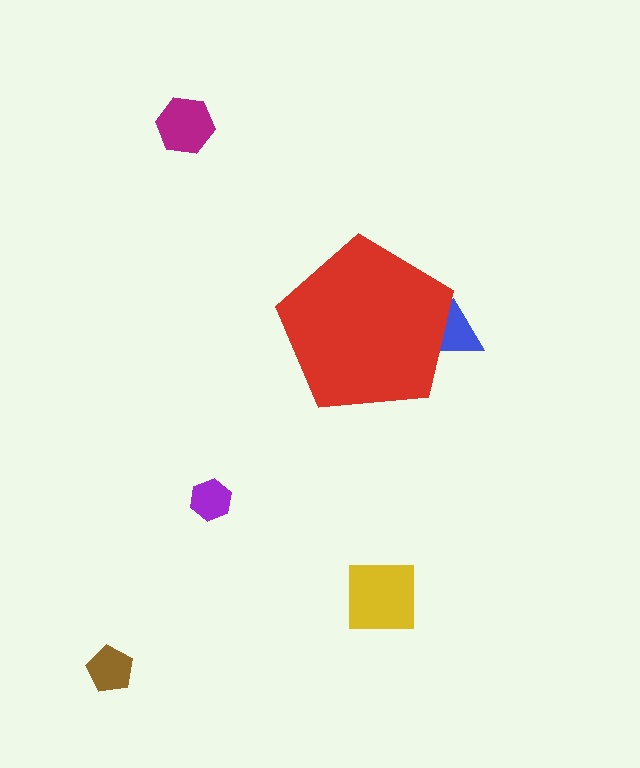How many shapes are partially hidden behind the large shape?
1 shape is partially hidden.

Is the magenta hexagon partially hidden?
No, the magenta hexagon is fully visible.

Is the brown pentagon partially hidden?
No, the brown pentagon is fully visible.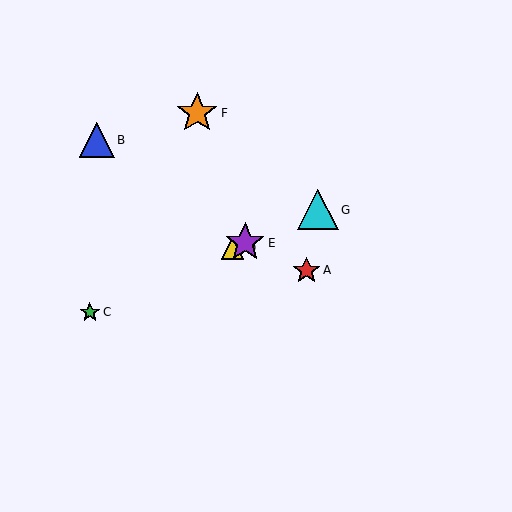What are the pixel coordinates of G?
Object G is at (318, 210).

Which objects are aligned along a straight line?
Objects C, D, E, G are aligned along a straight line.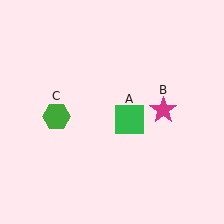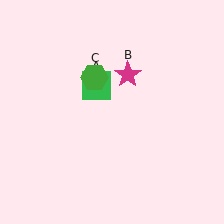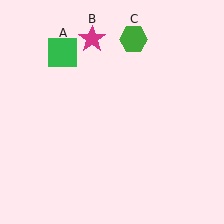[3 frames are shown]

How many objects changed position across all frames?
3 objects changed position: green square (object A), magenta star (object B), green hexagon (object C).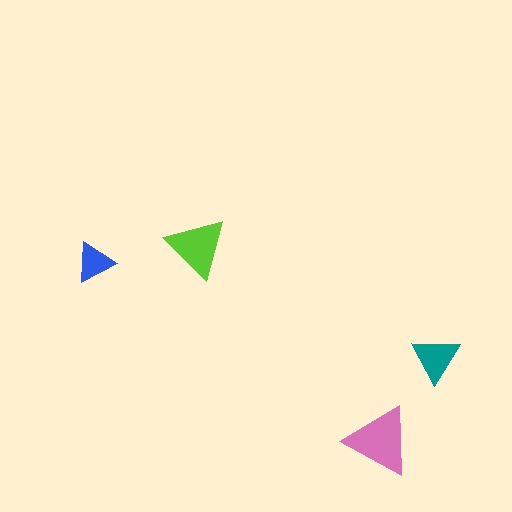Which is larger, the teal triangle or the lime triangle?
The lime one.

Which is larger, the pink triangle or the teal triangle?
The pink one.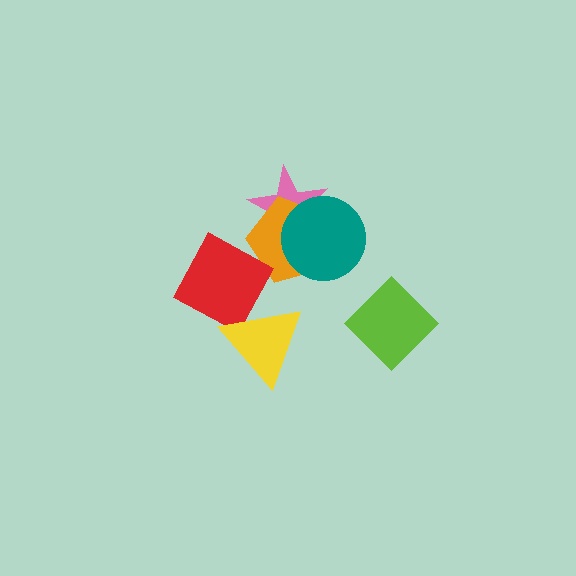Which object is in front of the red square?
The yellow triangle is in front of the red square.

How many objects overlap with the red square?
1 object overlaps with the red square.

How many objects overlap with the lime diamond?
0 objects overlap with the lime diamond.